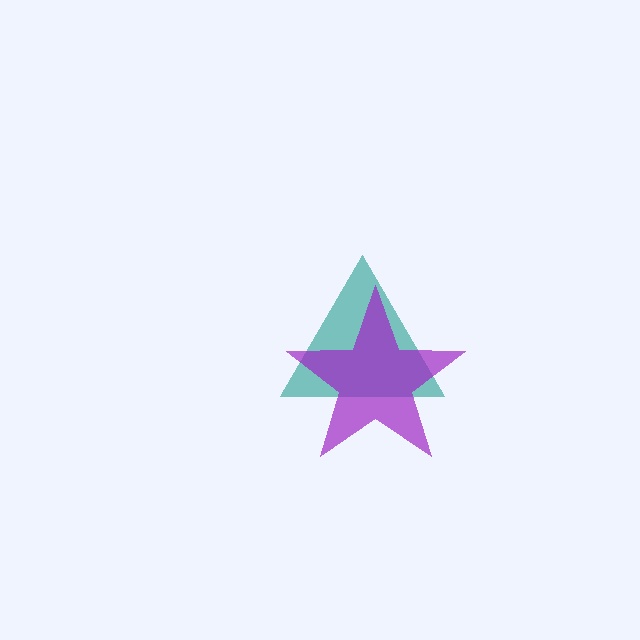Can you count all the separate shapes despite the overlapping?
Yes, there are 2 separate shapes.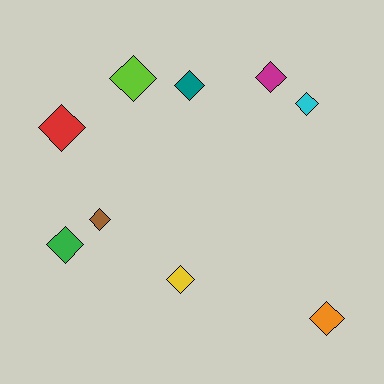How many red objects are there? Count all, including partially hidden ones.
There is 1 red object.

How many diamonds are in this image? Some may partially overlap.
There are 9 diamonds.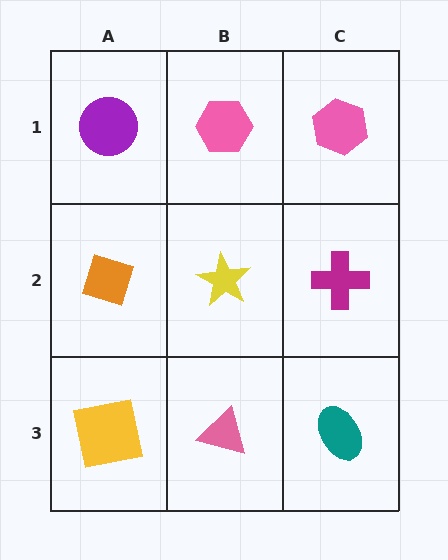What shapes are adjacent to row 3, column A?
An orange diamond (row 2, column A), a pink triangle (row 3, column B).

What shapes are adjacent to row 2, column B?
A pink hexagon (row 1, column B), a pink triangle (row 3, column B), an orange diamond (row 2, column A), a magenta cross (row 2, column C).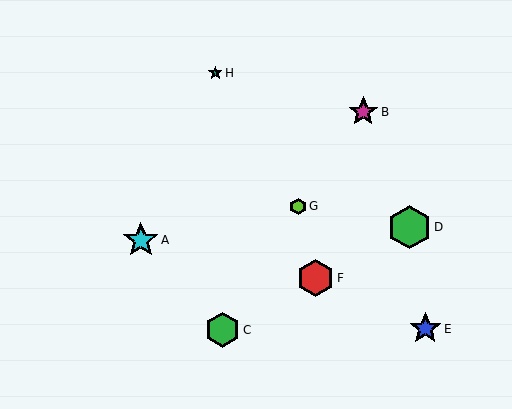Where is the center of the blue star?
The center of the blue star is at (425, 329).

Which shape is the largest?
The green hexagon (labeled D) is the largest.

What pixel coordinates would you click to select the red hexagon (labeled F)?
Click at (316, 278) to select the red hexagon F.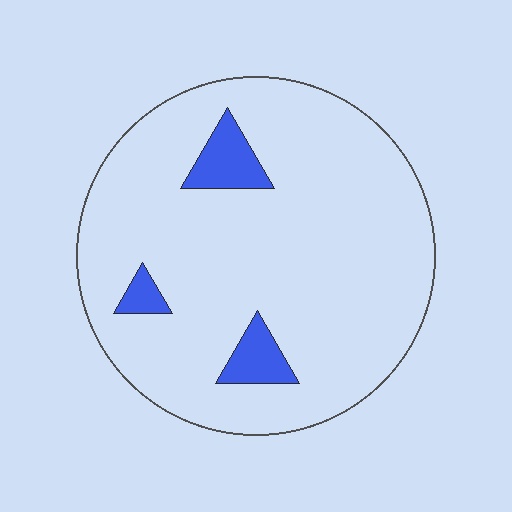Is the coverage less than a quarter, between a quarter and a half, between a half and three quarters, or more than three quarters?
Less than a quarter.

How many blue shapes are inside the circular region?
3.